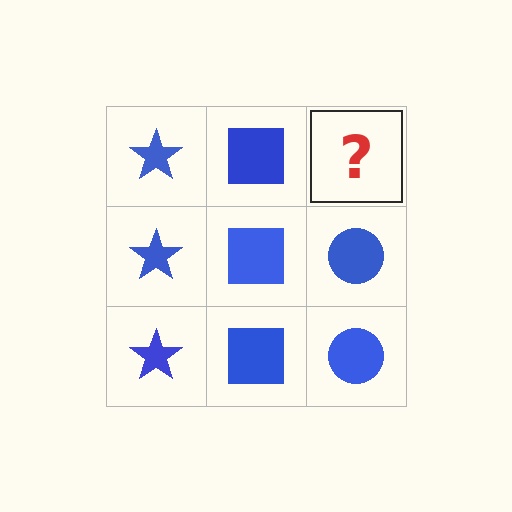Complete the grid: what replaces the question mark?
The question mark should be replaced with a blue circle.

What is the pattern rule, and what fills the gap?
The rule is that each column has a consistent shape. The gap should be filled with a blue circle.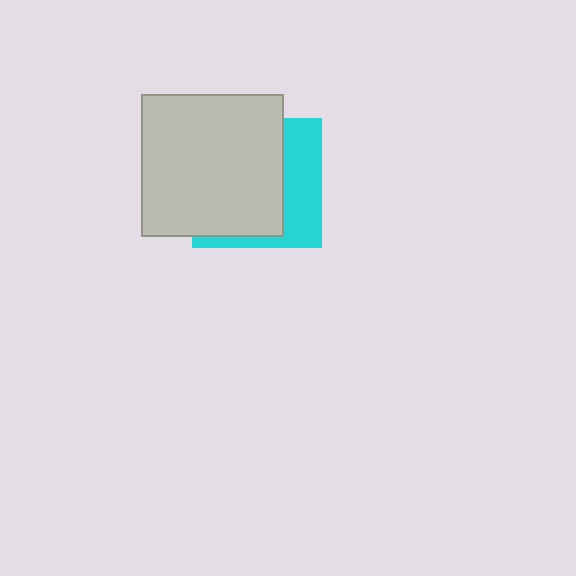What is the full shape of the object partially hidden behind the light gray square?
The partially hidden object is a cyan square.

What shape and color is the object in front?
The object in front is a light gray square.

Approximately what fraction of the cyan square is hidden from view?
Roughly 65% of the cyan square is hidden behind the light gray square.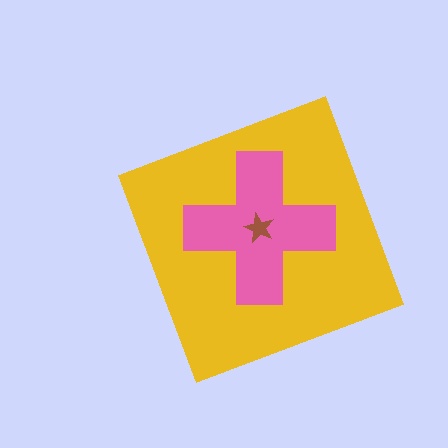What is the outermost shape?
The yellow diamond.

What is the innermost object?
The brown star.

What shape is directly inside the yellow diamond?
The pink cross.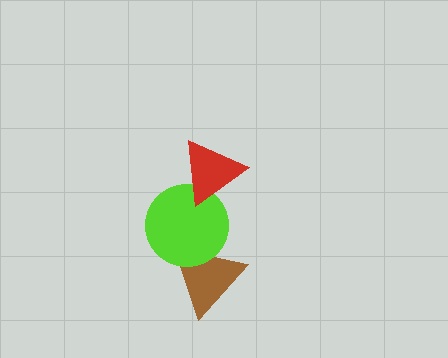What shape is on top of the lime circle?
The red triangle is on top of the lime circle.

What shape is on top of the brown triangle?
The lime circle is on top of the brown triangle.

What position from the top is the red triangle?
The red triangle is 1st from the top.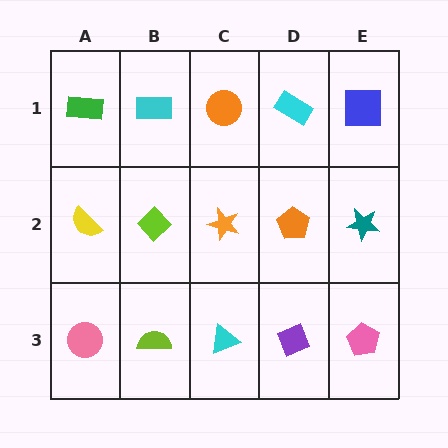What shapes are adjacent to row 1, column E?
A teal star (row 2, column E), a cyan rectangle (row 1, column D).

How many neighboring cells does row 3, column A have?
2.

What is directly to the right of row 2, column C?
An orange pentagon.